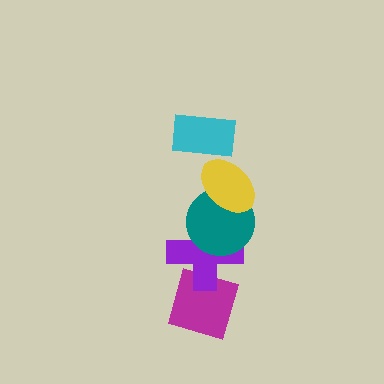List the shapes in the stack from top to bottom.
From top to bottom: the cyan rectangle, the yellow ellipse, the teal circle, the purple cross, the magenta diamond.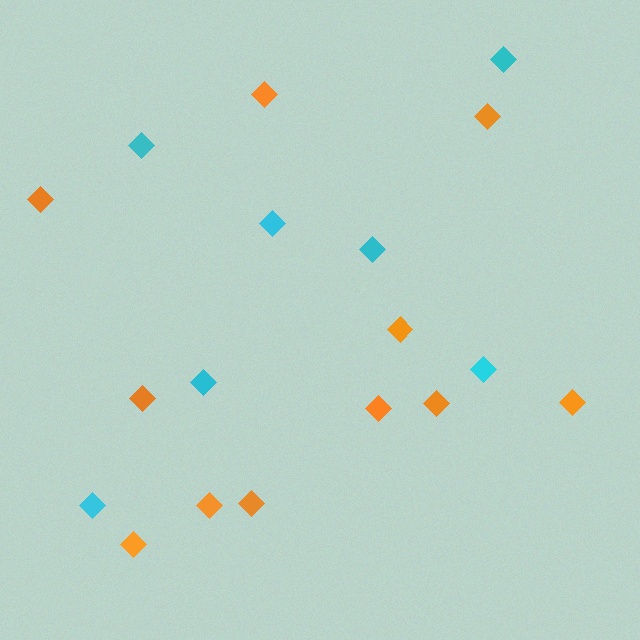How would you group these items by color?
There are 2 groups: one group of orange diamonds (11) and one group of cyan diamonds (7).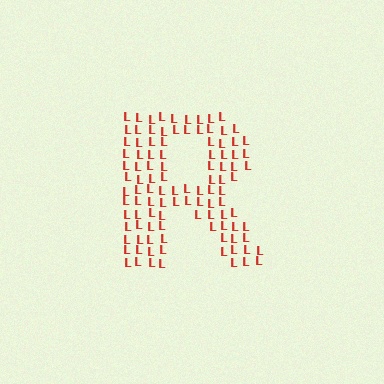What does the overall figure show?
The overall figure shows the letter R.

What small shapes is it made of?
It is made of small letter L's.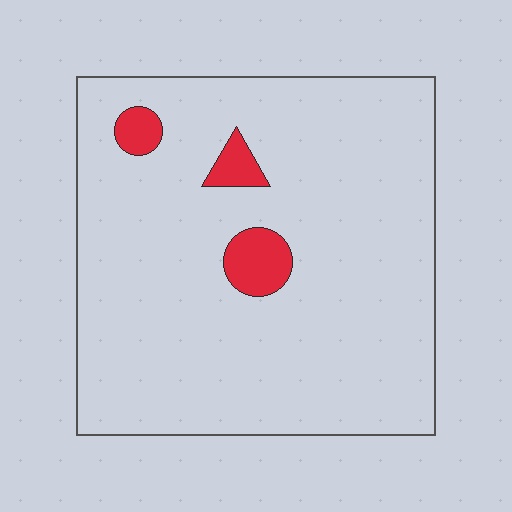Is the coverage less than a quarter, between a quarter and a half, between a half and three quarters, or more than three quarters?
Less than a quarter.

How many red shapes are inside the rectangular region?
3.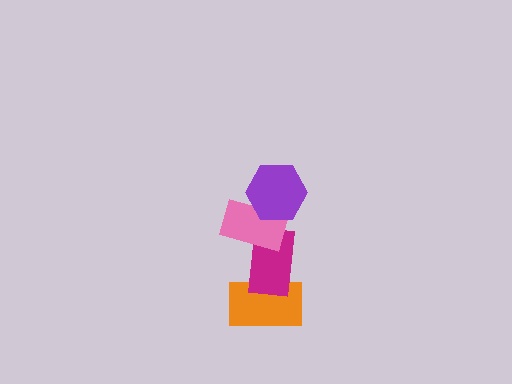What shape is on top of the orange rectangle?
The magenta rectangle is on top of the orange rectangle.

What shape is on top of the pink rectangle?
The purple hexagon is on top of the pink rectangle.